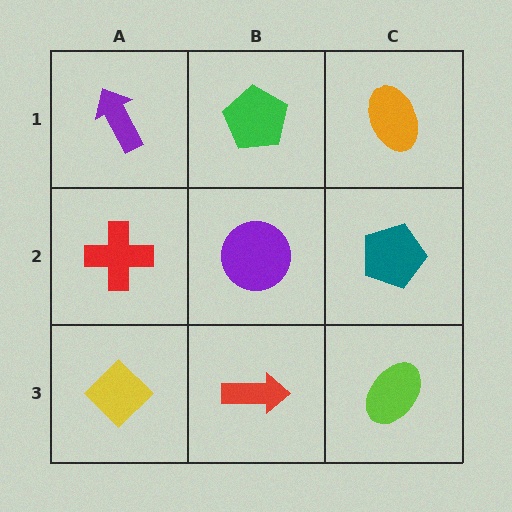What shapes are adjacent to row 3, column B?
A purple circle (row 2, column B), a yellow diamond (row 3, column A), a lime ellipse (row 3, column C).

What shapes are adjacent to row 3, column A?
A red cross (row 2, column A), a red arrow (row 3, column B).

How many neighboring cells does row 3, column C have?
2.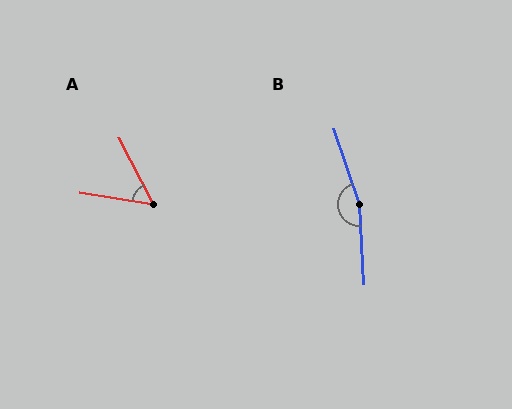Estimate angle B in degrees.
Approximately 165 degrees.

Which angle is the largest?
B, at approximately 165 degrees.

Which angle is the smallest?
A, at approximately 54 degrees.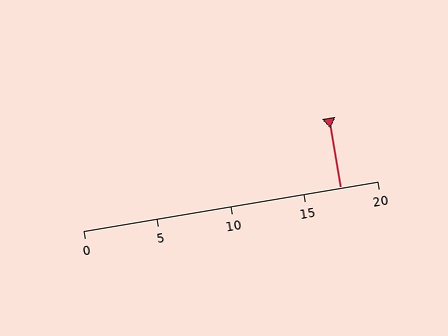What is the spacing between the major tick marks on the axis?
The major ticks are spaced 5 apart.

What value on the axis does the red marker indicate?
The marker indicates approximately 17.5.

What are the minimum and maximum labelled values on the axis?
The axis runs from 0 to 20.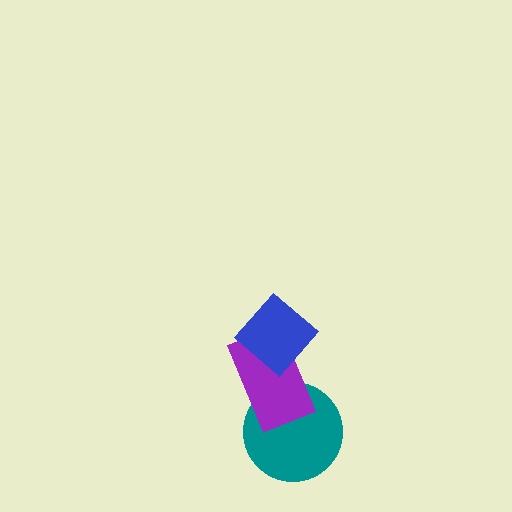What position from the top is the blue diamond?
The blue diamond is 1st from the top.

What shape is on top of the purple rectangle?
The blue diamond is on top of the purple rectangle.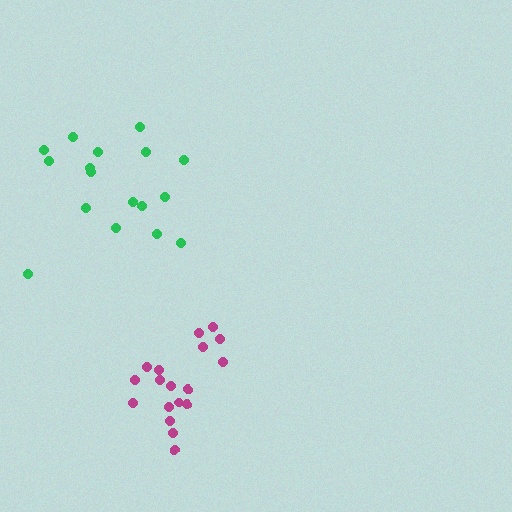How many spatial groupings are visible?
There are 2 spatial groupings.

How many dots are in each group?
Group 1: 18 dots, Group 2: 17 dots (35 total).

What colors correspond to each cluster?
The clusters are colored: magenta, green.